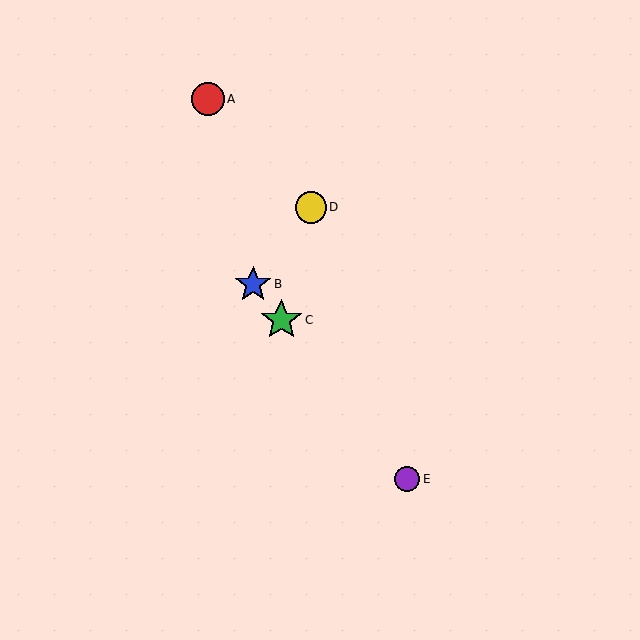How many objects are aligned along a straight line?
3 objects (B, C, E) are aligned along a straight line.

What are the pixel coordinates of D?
Object D is at (311, 207).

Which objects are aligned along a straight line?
Objects B, C, E are aligned along a straight line.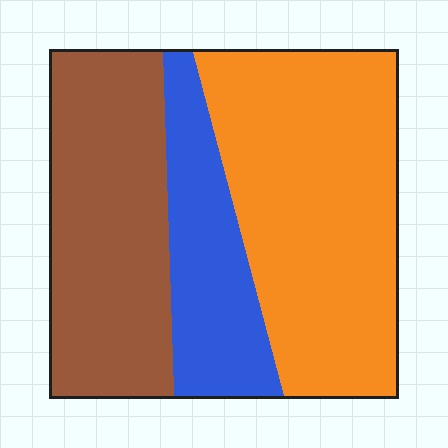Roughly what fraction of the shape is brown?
Brown takes up about one third (1/3) of the shape.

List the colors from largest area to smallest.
From largest to smallest: orange, brown, blue.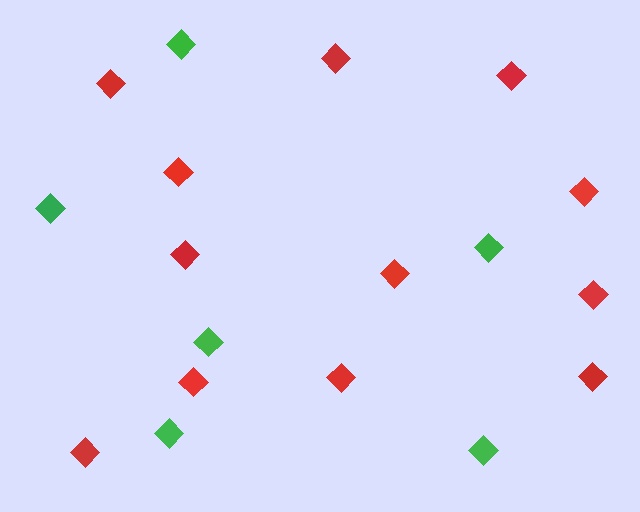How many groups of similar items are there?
There are 2 groups: one group of red diamonds (12) and one group of green diamonds (6).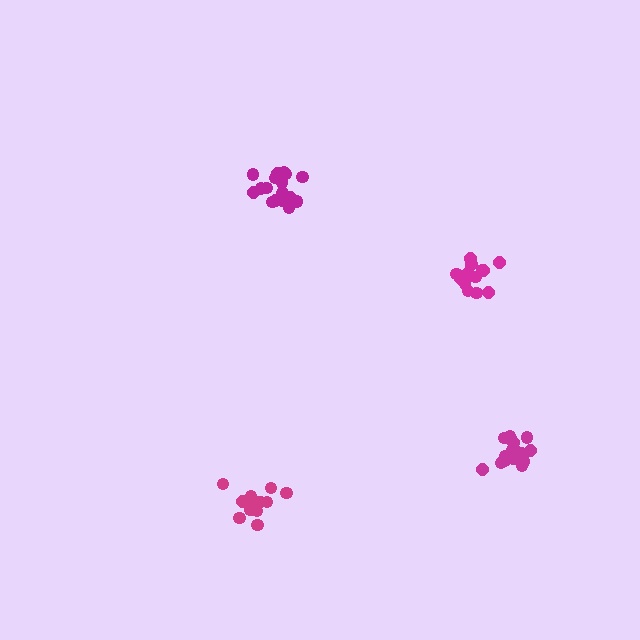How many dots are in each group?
Group 1: 19 dots, Group 2: 19 dots, Group 3: 15 dots, Group 4: 15 dots (68 total).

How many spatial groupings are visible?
There are 4 spatial groupings.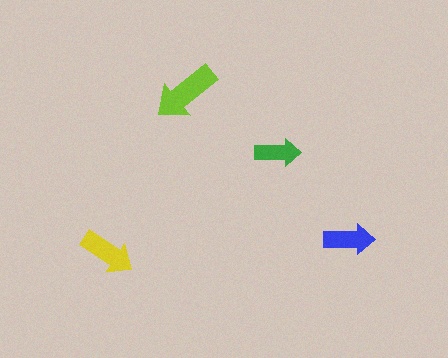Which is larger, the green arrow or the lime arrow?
The lime one.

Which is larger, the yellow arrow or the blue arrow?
The yellow one.